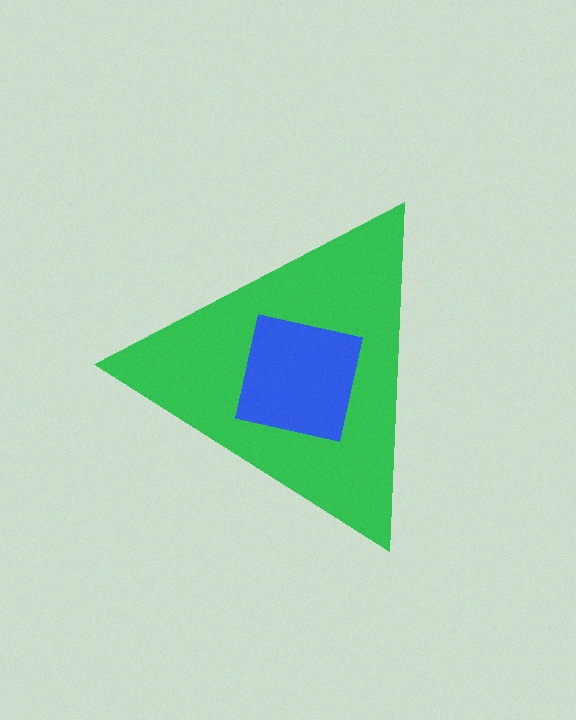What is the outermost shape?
The green triangle.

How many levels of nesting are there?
2.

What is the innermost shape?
The blue square.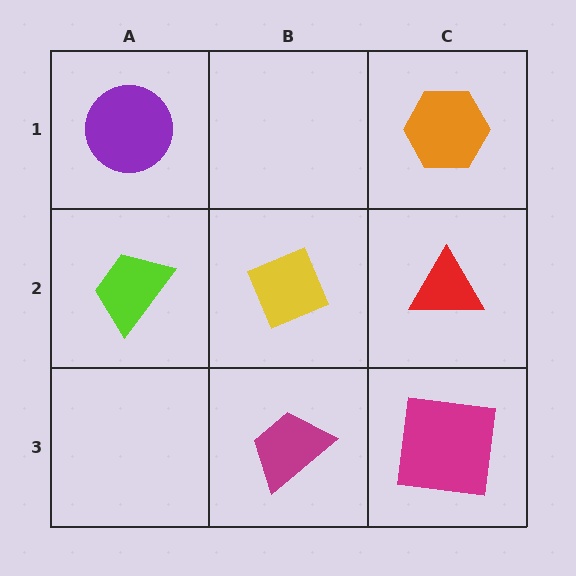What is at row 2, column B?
A yellow diamond.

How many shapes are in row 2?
3 shapes.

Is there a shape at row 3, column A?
No, that cell is empty.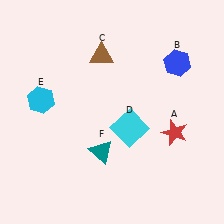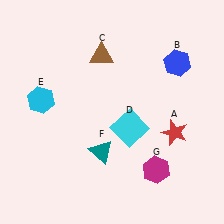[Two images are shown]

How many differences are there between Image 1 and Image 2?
There is 1 difference between the two images.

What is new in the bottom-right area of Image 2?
A magenta hexagon (G) was added in the bottom-right area of Image 2.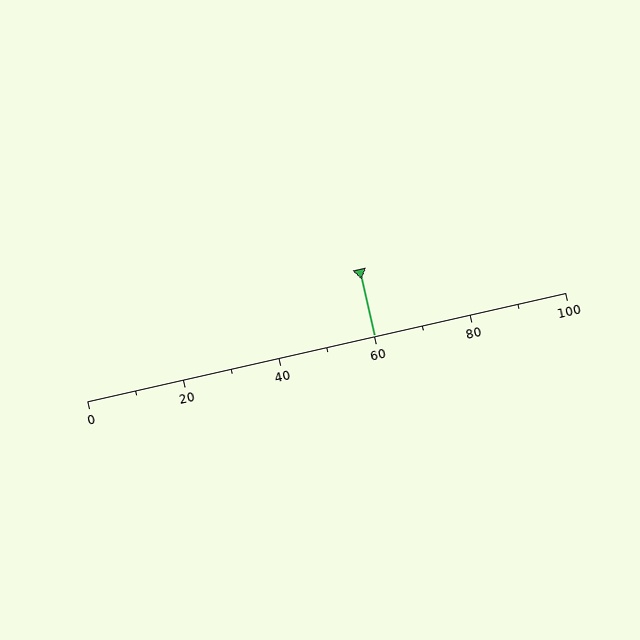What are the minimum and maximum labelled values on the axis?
The axis runs from 0 to 100.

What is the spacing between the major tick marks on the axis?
The major ticks are spaced 20 apart.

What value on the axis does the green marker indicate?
The marker indicates approximately 60.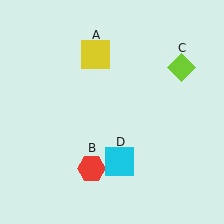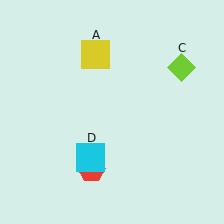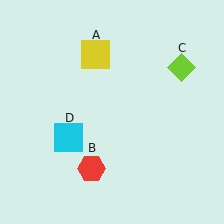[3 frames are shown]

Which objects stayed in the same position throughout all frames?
Yellow square (object A) and red hexagon (object B) and lime diamond (object C) remained stationary.